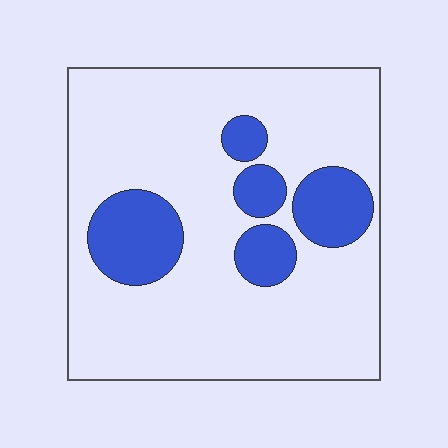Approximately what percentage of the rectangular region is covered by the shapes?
Approximately 20%.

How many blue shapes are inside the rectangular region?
5.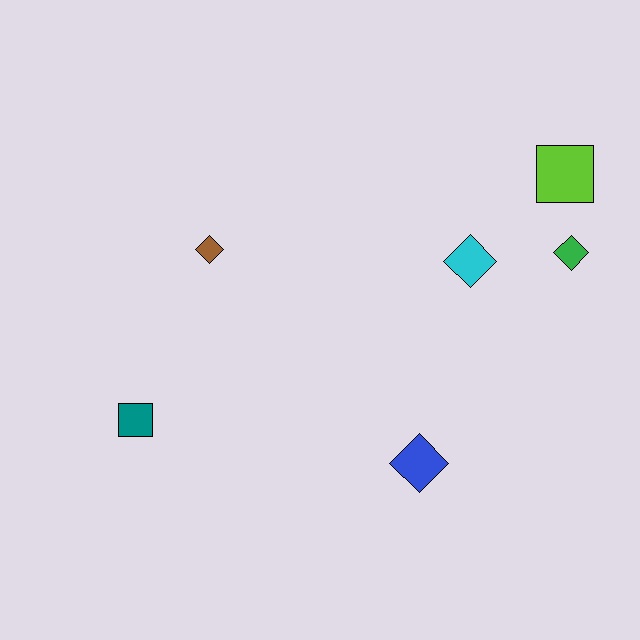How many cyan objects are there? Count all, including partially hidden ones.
There is 1 cyan object.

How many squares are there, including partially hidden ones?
There are 2 squares.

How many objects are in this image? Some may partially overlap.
There are 6 objects.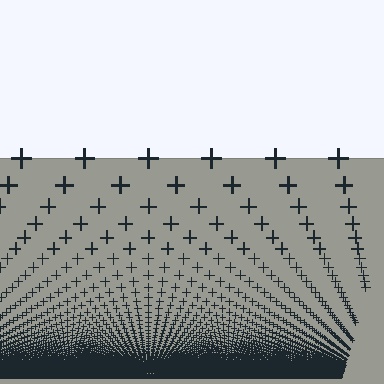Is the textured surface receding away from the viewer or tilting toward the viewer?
The surface appears to tilt toward the viewer. Texture elements get larger and sparser toward the top.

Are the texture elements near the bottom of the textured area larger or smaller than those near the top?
Smaller. The gradient is inverted — elements near the bottom are smaller and denser.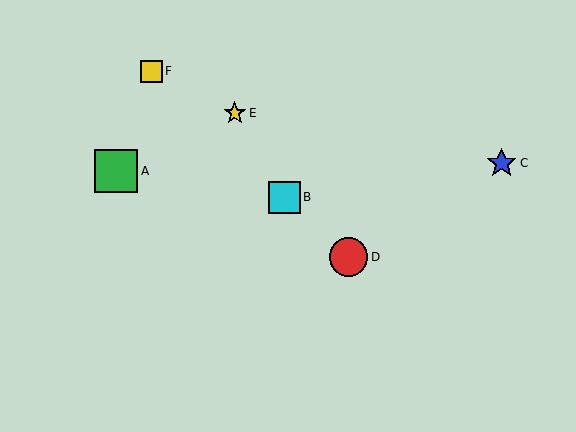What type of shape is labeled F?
Shape F is a yellow square.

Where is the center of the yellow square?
The center of the yellow square is at (151, 71).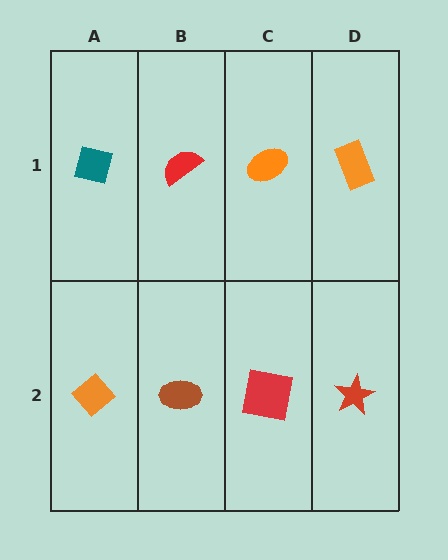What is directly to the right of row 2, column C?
A red star.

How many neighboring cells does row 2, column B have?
3.